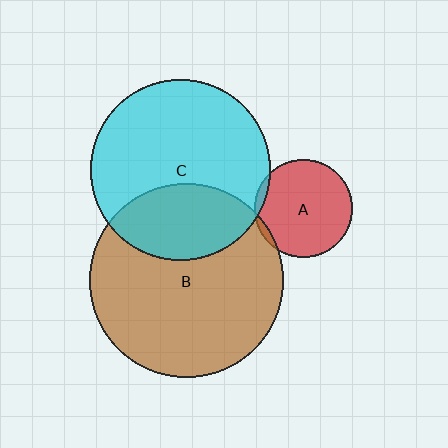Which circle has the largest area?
Circle B (brown).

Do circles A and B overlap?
Yes.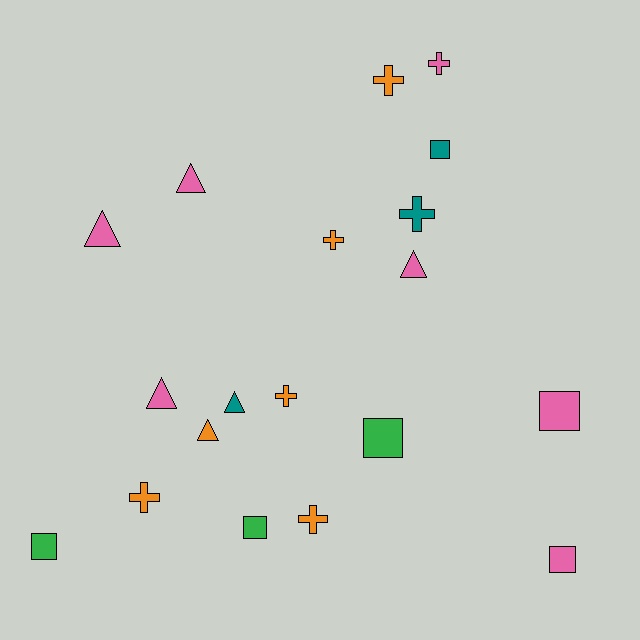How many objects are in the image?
There are 19 objects.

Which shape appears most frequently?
Cross, with 7 objects.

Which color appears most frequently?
Pink, with 7 objects.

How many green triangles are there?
There are no green triangles.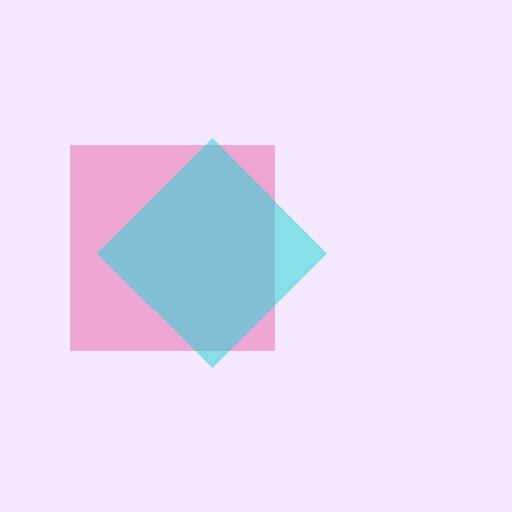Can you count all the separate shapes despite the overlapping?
Yes, there are 2 separate shapes.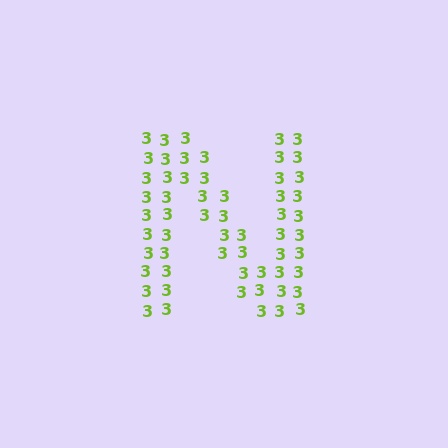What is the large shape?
The large shape is the letter N.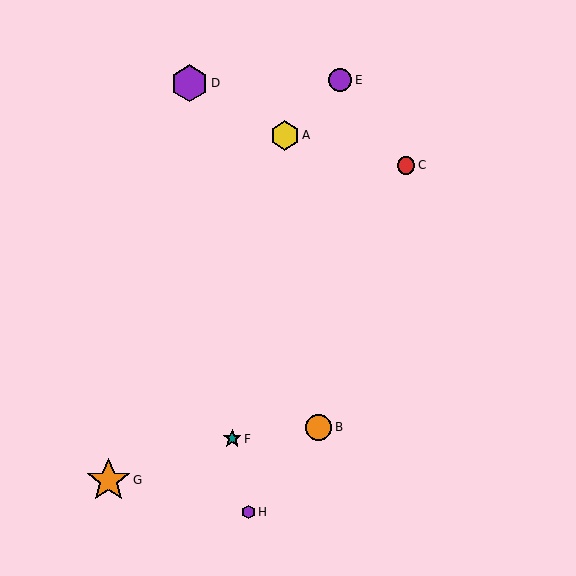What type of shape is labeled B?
Shape B is an orange circle.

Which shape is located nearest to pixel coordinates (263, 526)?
The purple hexagon (labeled H) at (248, 512) is nearest to that location.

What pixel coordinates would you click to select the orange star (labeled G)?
Click at (108, 480) to select the orange star G.